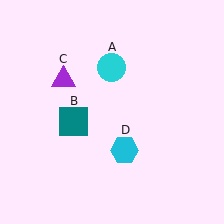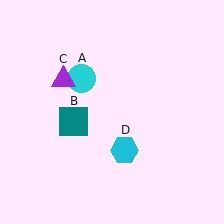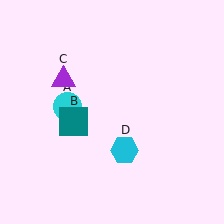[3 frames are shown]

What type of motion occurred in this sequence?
The cyan circle (object A) rotated counterclockwise around the center of the scene.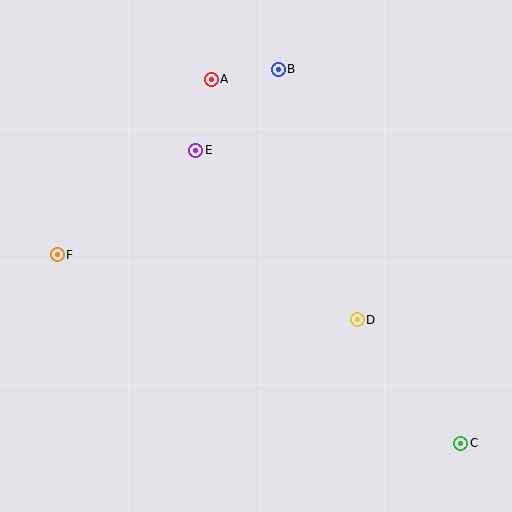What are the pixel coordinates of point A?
Point A is at (211, 79).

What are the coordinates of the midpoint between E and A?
The midpoint between E and A is at (203, 115).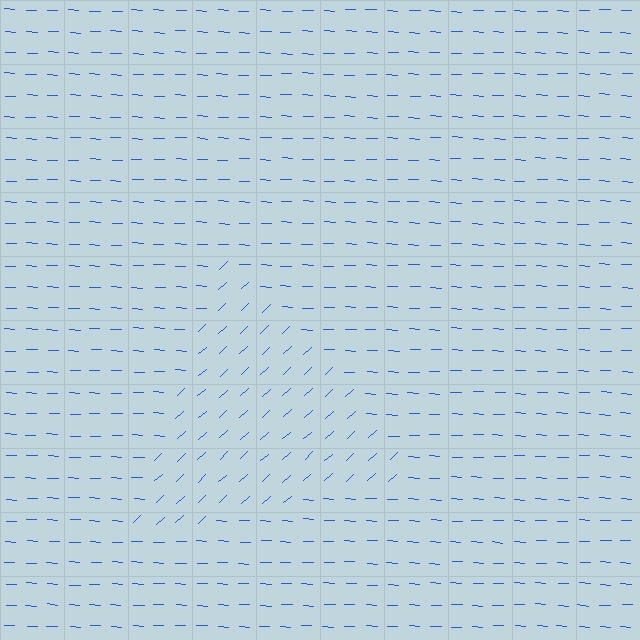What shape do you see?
I see a triangle.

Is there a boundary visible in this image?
Yes, there is a texture boundary formed by a change in line orientation.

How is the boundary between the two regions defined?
The boundary is defined purely by a change in line orientation (approximately 45 degrees difference). All lines are the same color and thickness.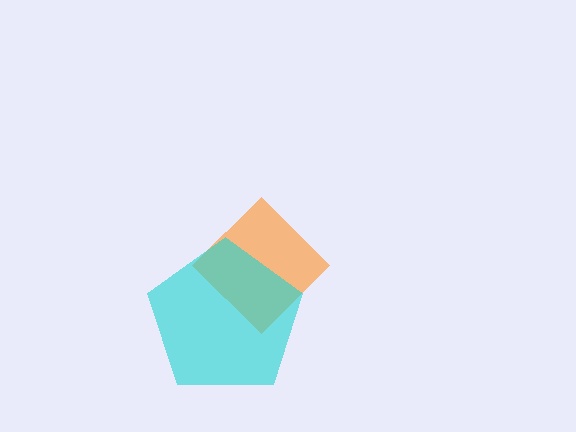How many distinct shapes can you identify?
There are 2 distinct shapes: an orange diamond, a cyan pentagon.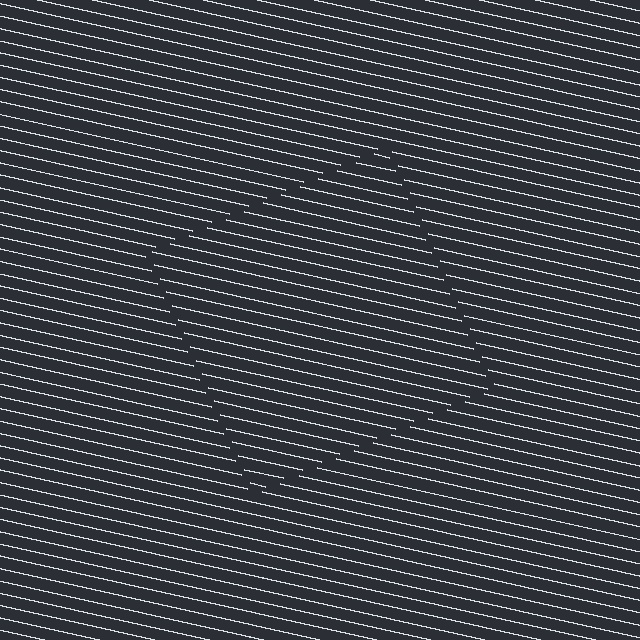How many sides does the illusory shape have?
4 sides — the line-ends trace a square.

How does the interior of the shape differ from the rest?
The interior of the shape contains the same grating, shifted by half a period — the contour is defined by the phase discontinuity where line-ends from the inner and outer gratings abut.